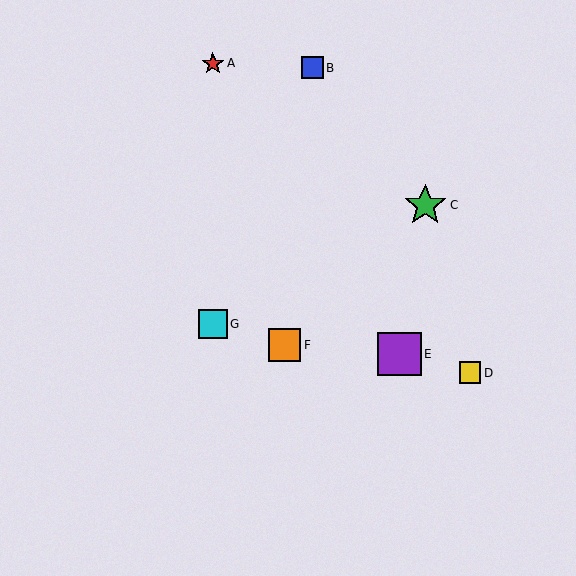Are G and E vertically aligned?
No, G is at x≈213 and E is at x≈399.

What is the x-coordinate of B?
Object B is at x≈312.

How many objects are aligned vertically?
2 objects (A, G) are aligned vertically.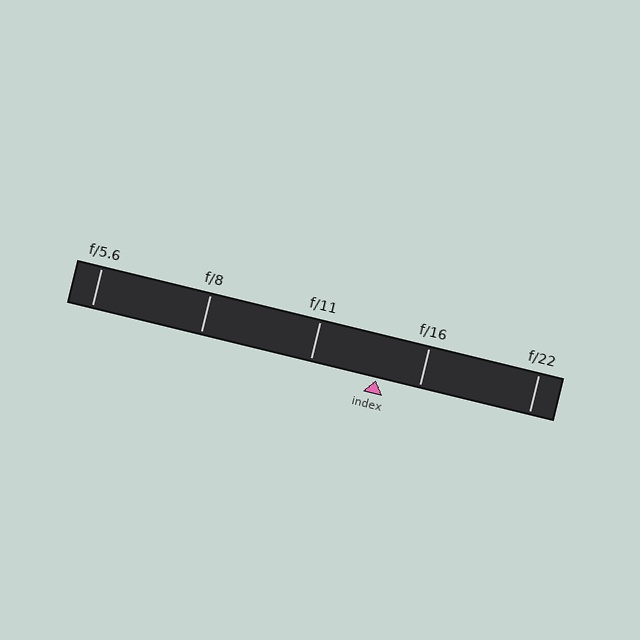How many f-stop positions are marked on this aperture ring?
There are 5 f-stop positions marked.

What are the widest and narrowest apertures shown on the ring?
The widest aperture shown is f/5.6 and the narrowest is f/22.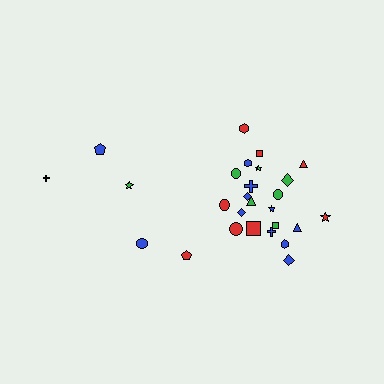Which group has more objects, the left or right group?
The right group.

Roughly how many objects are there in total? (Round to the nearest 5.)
Roughly 25 objects in total.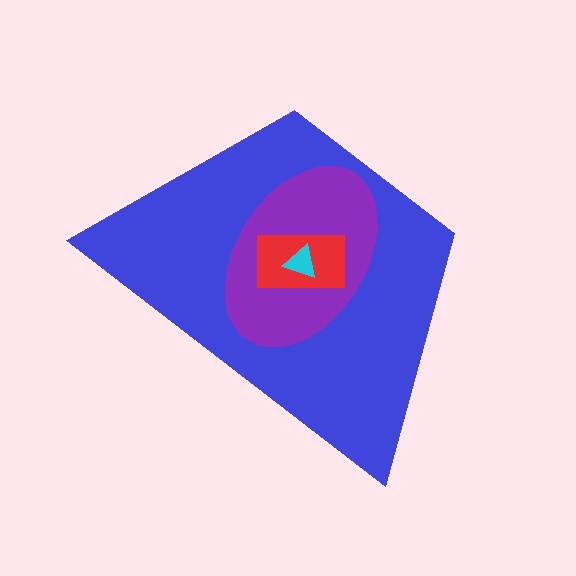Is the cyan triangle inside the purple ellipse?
Yes.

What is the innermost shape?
The cyan triangle.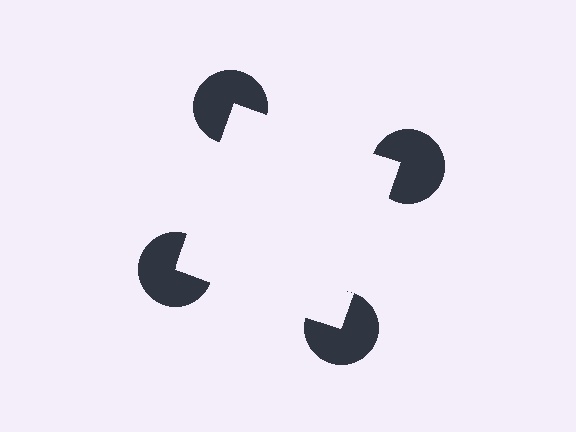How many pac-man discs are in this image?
There are 4 — one at each vertex of the illusory square.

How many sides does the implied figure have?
4 sides.